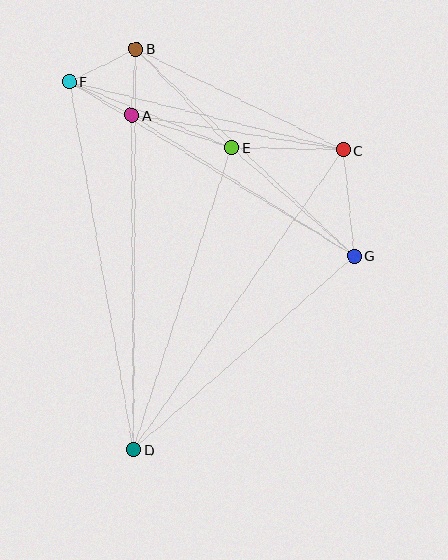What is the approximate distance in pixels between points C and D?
The distance between C and D is approximately 366 pixels.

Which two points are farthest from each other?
Points B and D are farthest from each other.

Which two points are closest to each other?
Points A and B are closest to each other.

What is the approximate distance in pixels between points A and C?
The distance between A and C is approximately 214 pixels.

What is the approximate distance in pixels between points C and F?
The distance between C and F is approximately 282 pixels.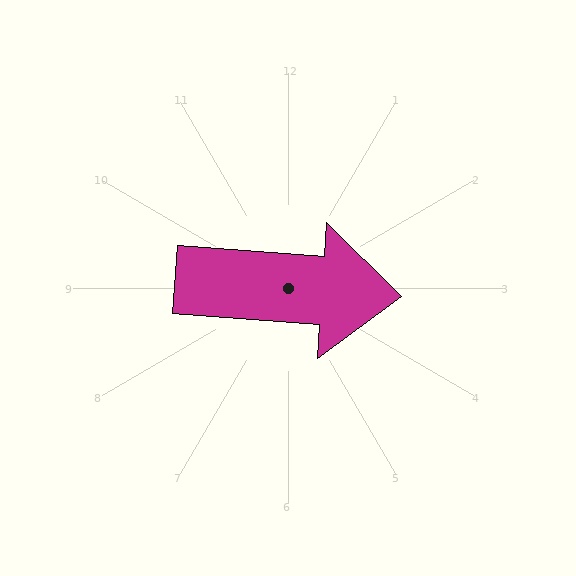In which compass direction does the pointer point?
East.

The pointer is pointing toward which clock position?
Roughly 3 o'clock.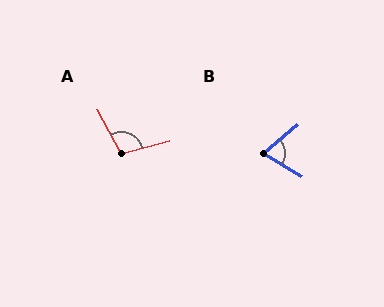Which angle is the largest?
A, at approximately 104 degrees.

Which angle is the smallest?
B, at approximately 71 degrees.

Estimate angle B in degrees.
Approximately 71 degrees.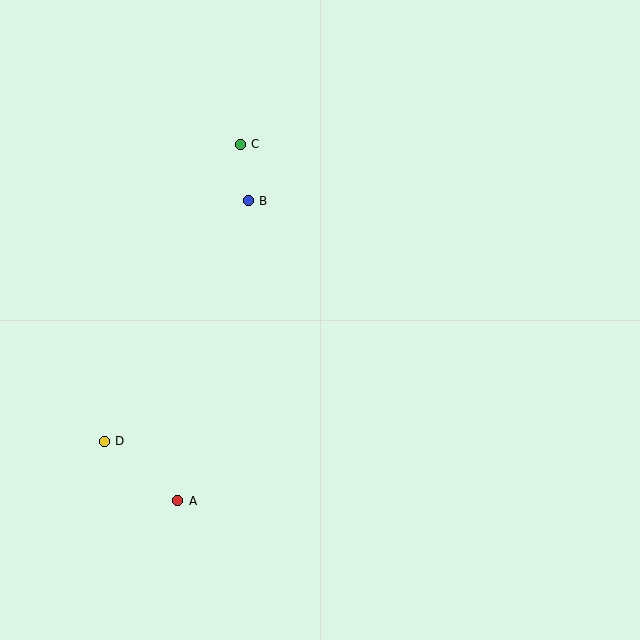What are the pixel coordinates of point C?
Point C is at (240, 144).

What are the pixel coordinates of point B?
Point B is at (248, 201).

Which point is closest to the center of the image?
Point B at (248, 201) is closest to the center.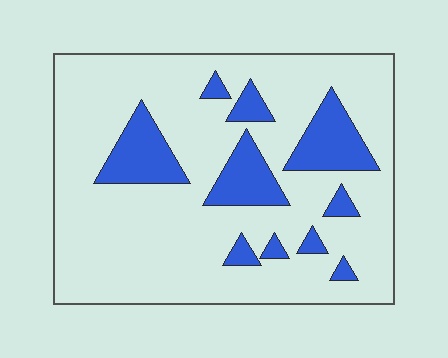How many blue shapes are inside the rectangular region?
10.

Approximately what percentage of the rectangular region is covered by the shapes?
Approximately 20%.